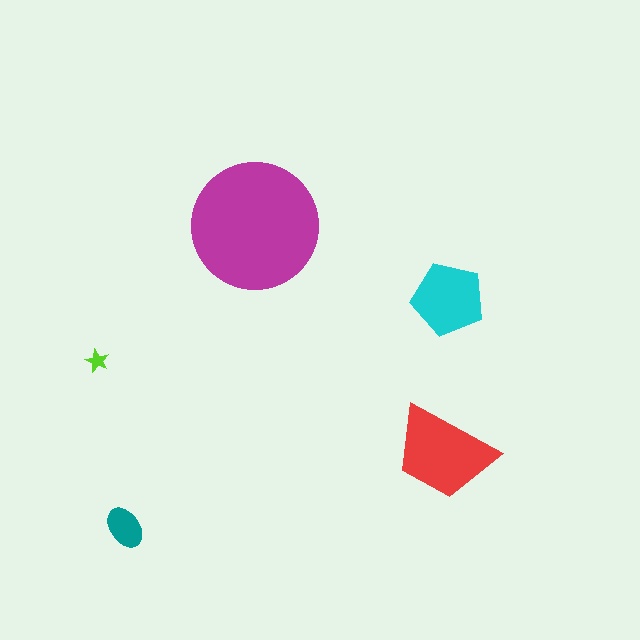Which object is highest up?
The magenta circle is topmost.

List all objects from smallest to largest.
The lime star, the teal ellipse, the cyan pentagon, the red trapezoid, the magenta circle.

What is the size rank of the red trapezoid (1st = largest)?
2nd.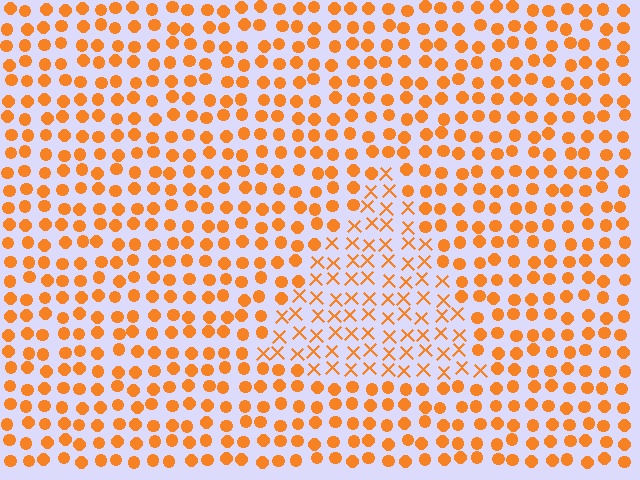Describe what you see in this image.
The image is filled with small orange elements arranged in a uniform grid. A triangle-shaped region contains X marks, while the surrounding area contains circles. The boundary is defined purely by the change in element shape.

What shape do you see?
I see a triangle.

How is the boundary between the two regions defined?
The boundary is defined by a change in element shape: X marks inside vs. circles outside. All elements share the same color and spacing.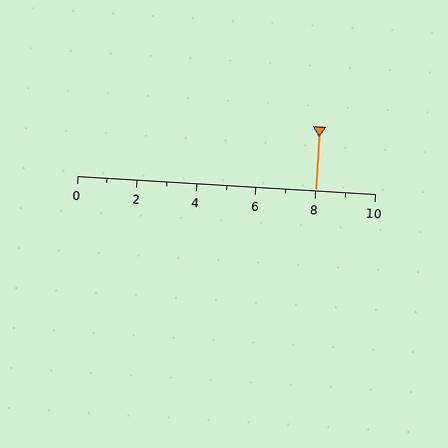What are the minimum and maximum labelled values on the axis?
The axis runs from 0 to 10.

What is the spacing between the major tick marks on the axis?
The major ticks are spaced 2 apart.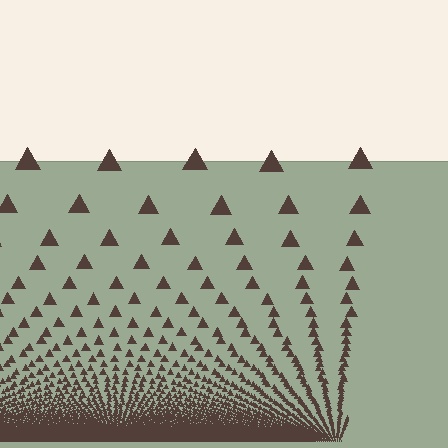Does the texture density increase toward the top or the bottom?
Density increases toward the bottom.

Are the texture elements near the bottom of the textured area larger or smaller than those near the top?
Smaller. The gradient is inverted — elements near the bottom are smaller and denser.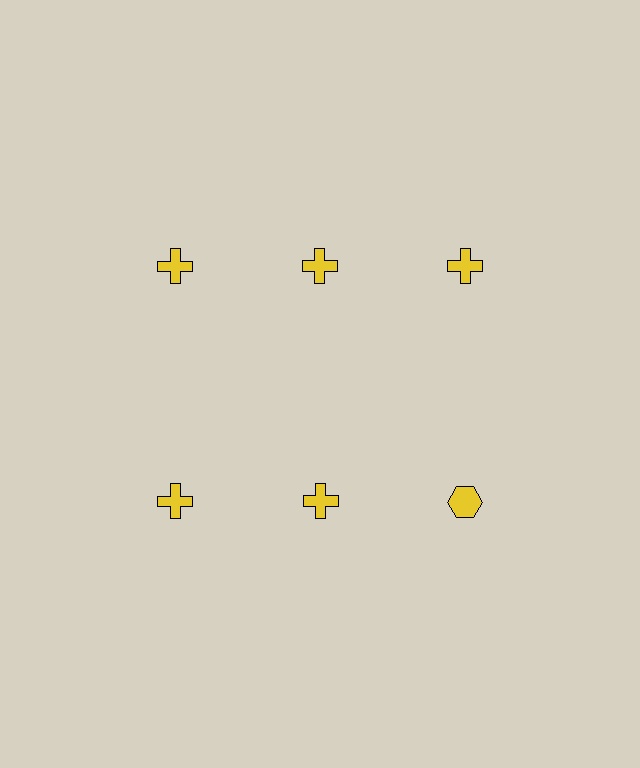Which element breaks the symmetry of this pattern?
The yellow hexagon in the second row, center column breaks the symmetry. All other shapes are yellow crosses.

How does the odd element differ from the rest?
It has a different shape: hexagon instead of cross.